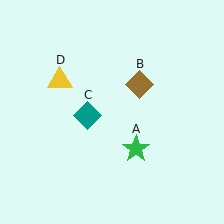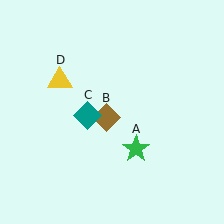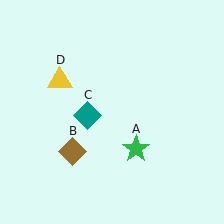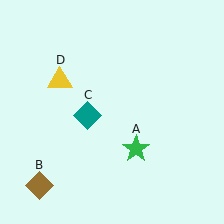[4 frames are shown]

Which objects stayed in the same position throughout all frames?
Green star (object A) and teal diamond (object C) and yellow triangle (object D) remained stationary.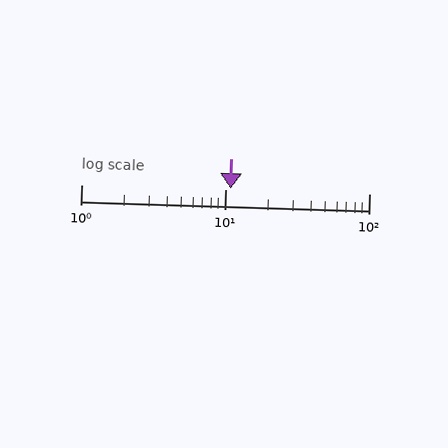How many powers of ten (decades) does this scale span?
The scale spans 2 decades, from 1 to 100.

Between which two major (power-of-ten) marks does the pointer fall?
The pointer is between 10 and 100.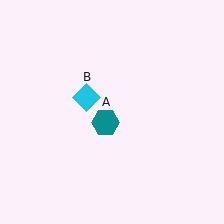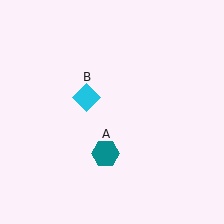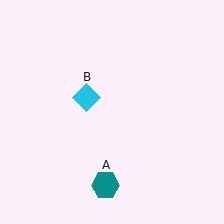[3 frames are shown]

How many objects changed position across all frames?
1 object changed position: teal hexagon (object A).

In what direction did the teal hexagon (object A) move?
The teal hexagon (object A) moved down.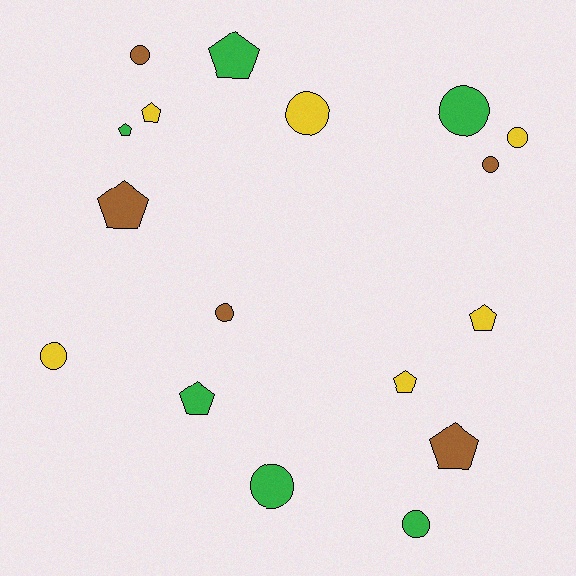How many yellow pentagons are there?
There are 3 yellow pentagons.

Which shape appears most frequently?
Circle, with 9 objects.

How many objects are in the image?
There are 17 objects.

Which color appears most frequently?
Yellow, with 6 objects.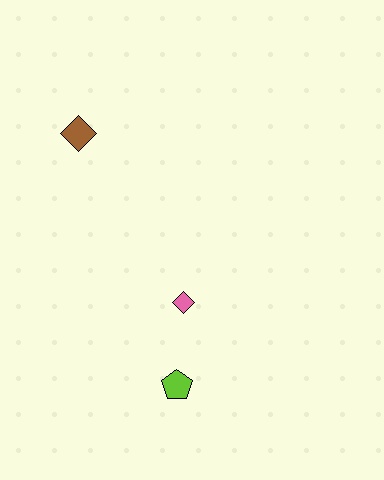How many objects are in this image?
There are 3 objects.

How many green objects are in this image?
There are no green objects.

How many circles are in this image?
There are no circles.